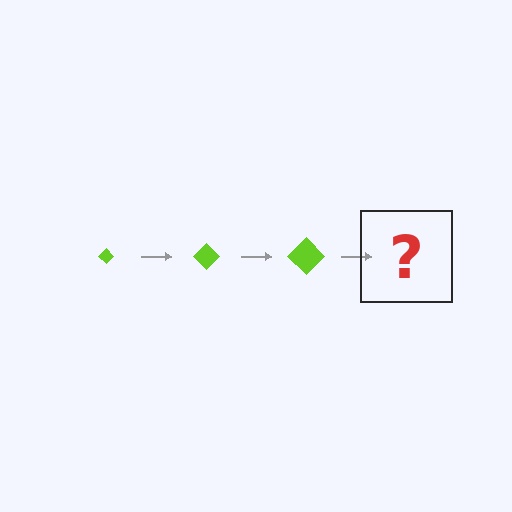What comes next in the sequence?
The next element should be a lime diamond, larger than the previous one.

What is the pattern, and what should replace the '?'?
The pattern is that the diamond gets progressively larger each step. The '?' should be a lime diamond, larger than the previous one.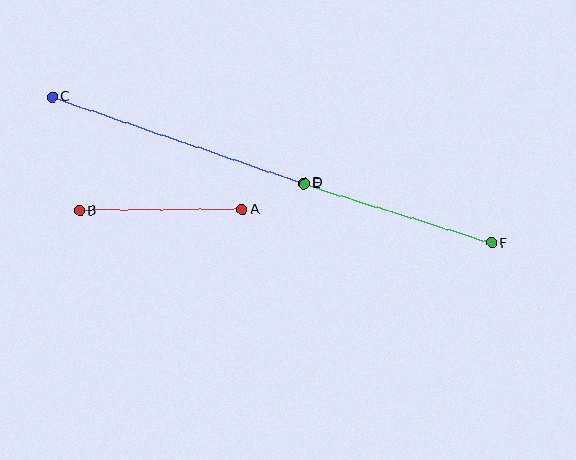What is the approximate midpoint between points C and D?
The midpoint is at approximately (178, 140) pixels.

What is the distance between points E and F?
The distance is approximately 197 pixels.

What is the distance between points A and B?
The distance is approximately 163 pixels.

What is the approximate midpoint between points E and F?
The midpoint is at approximately (398, 213) pixels.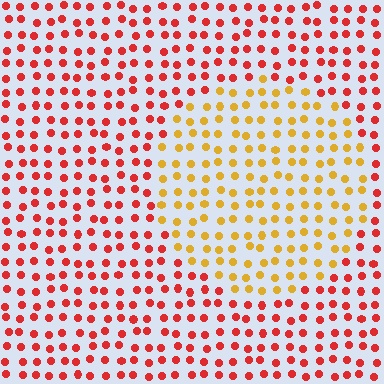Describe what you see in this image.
The image is filled with small red elements in a uniform arrangement. A circle-shaped region is visible where the elements are tinted to a slightly different hue, forming a subtle color boundary.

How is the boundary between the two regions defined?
The boundary is defined purely by a slight shift in hue (about 45 degrees). Spacing, size, and orientation are identical on both sides.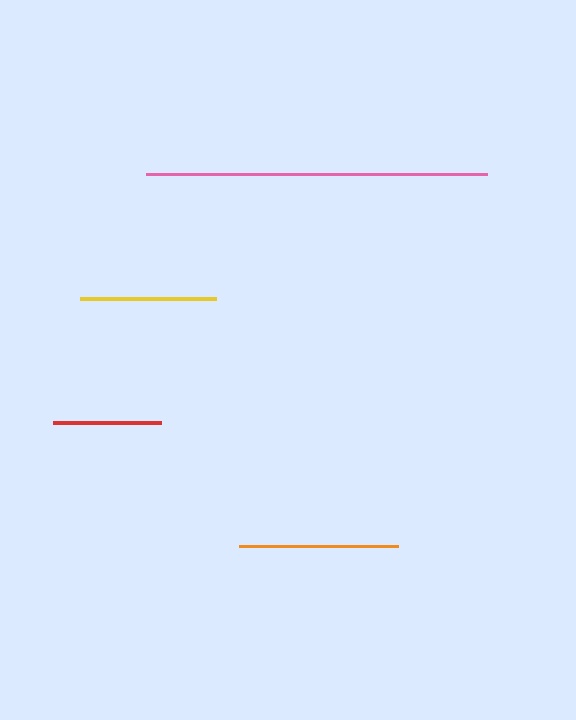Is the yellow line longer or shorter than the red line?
The yellow line is longer than the red line.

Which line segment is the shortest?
The red line is the shortest at approximately 109 pixels.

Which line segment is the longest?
The pink line is the longest at approximately 340 pixels.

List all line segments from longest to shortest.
From longest to shortest: pink, orange, yellow, red.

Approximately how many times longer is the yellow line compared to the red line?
The yellow line is approximately 1.2 times the length of the red line.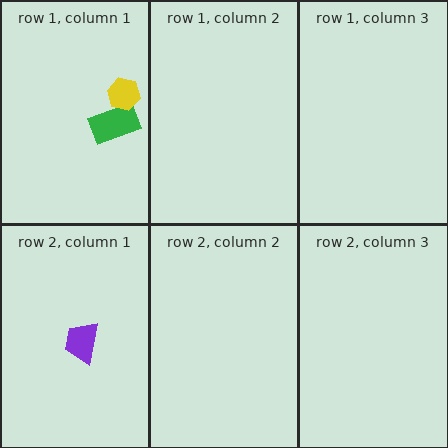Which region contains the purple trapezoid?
The row 2, column 1 region.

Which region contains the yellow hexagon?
The row 1, column 1 region.